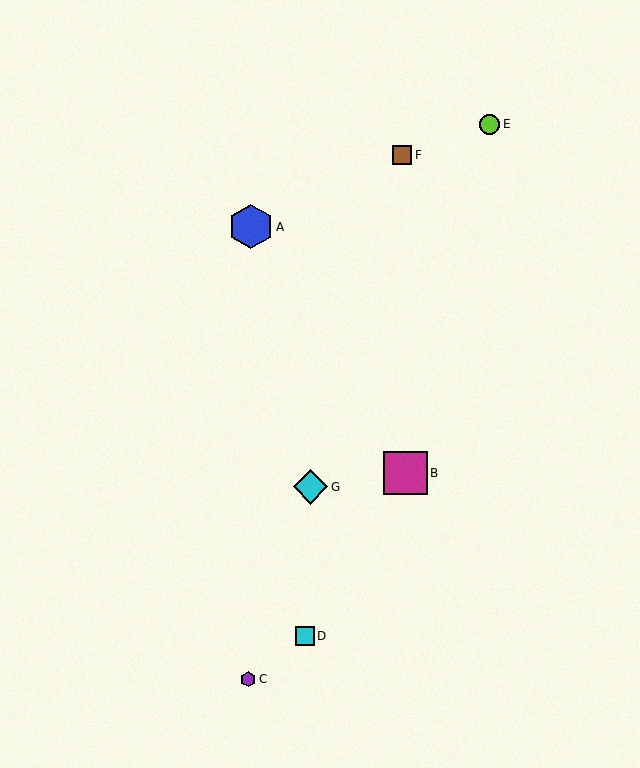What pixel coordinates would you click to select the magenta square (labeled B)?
Click at (406, 473) to select the magenta square B.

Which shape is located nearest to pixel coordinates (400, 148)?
The brown square (labeled F) at (402, 155) is nearest to that location.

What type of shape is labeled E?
Shape E is a lime circle.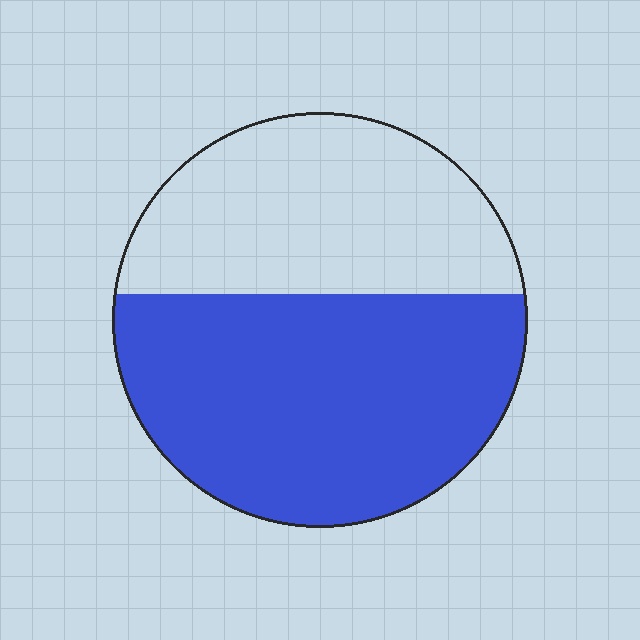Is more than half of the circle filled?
Yes.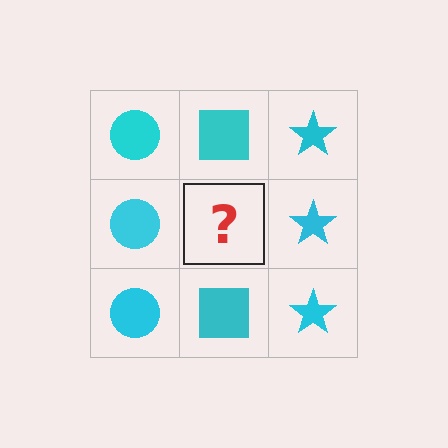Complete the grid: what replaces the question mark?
The question mark should be replaced with a cyan square.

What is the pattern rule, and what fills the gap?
The rule is that each column has a consistent shape. The gap should be filled with a cyan square.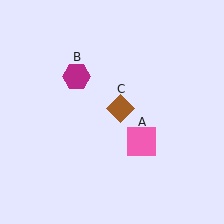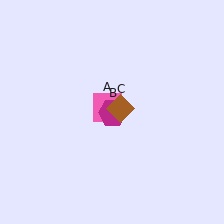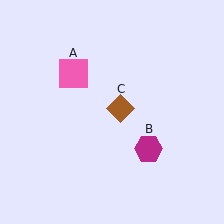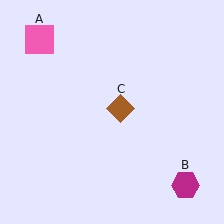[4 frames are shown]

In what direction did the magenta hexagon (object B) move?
The magenta hexagon (object B) moved down and to the right.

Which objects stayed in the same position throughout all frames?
Brown diamond (object C) remained stationary.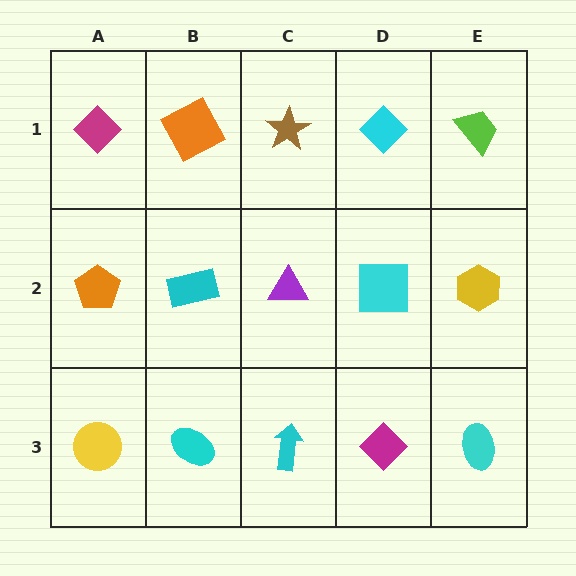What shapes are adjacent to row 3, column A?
An orange pentagon (row 2, column A), a cyan ellipse (row 3, column B).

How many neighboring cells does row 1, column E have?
2.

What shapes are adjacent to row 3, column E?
A yellow hexagon (row 2, column E), a magenta diamond (row 3, column D).